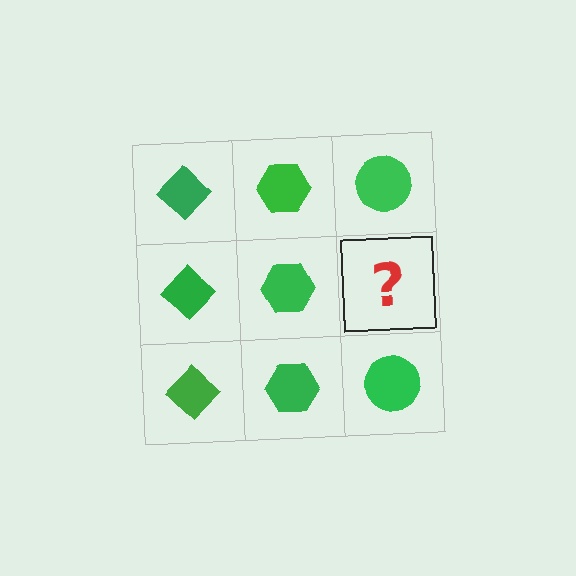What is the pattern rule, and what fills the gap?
The rule is that each column has a consistent shape. The gap should be filled with a green circle.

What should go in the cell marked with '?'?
The missing cell should contain a green circle.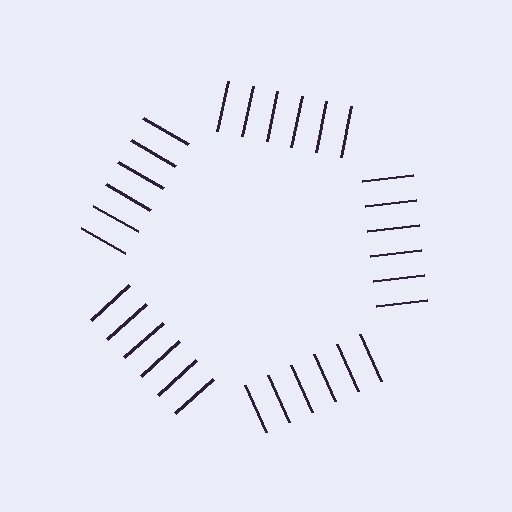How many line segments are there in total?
30 — 6 along each of the 5 edges.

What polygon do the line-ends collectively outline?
An illusory pentagon — the line segments terminate on its edges but no continuous stroke is drawn.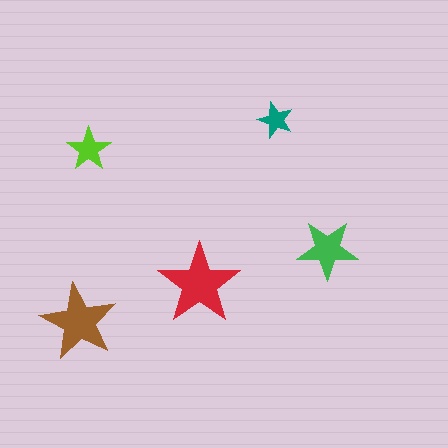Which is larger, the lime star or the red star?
The red one.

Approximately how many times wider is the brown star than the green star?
About 1.5 times wider.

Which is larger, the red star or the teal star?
The red one.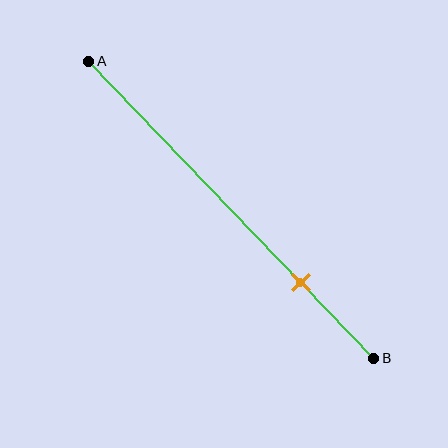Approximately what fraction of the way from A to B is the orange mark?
The orange mark is approximately 75% of the way from A to B.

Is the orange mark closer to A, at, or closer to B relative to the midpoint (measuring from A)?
The orange mark is closer to point B than the midpoint of segment AB.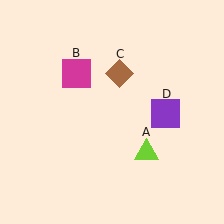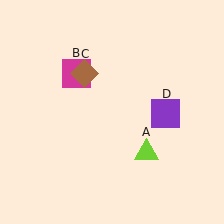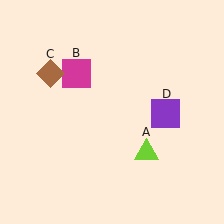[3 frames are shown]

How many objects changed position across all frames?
1 object changed position: brown diamond (object C).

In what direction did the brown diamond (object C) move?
The brown diamond (object C) moved left.